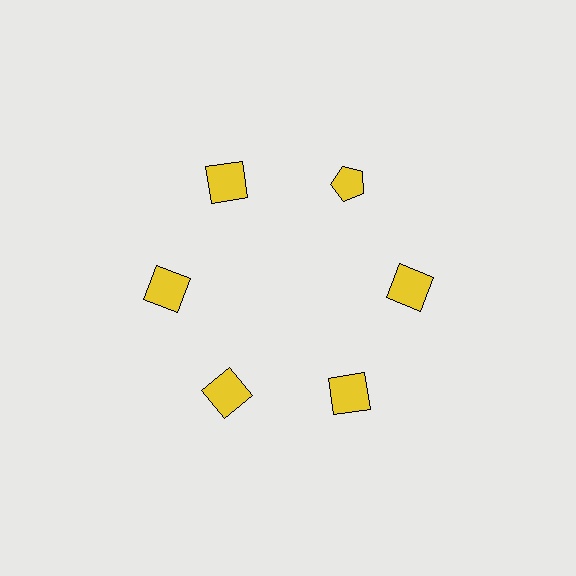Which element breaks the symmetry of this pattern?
The yellow pentagon at roughly the 1 o'clock position breaks the symmetry. All other shapes are yellow squares.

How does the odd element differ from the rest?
It has a different shape: pentagon instead of square.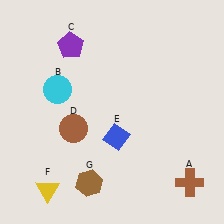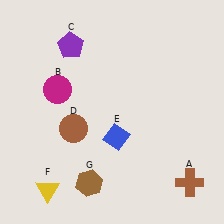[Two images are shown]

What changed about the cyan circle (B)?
In Image 1, B is cyan. In Image 2, it changed to magenta.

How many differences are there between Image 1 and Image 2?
There is 1 difference between the two images.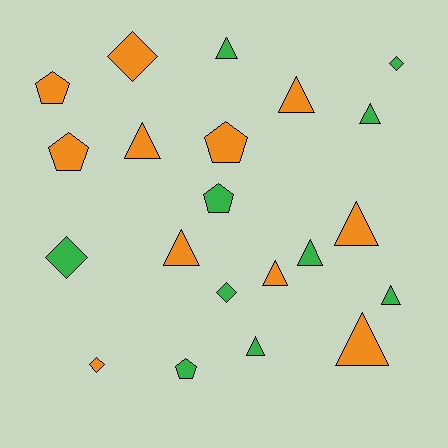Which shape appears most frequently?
Triangle, with 11 objects.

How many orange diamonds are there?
There are 2 orange diamonds.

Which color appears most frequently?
Orange, with 11 objects.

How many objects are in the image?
There are 21 objects.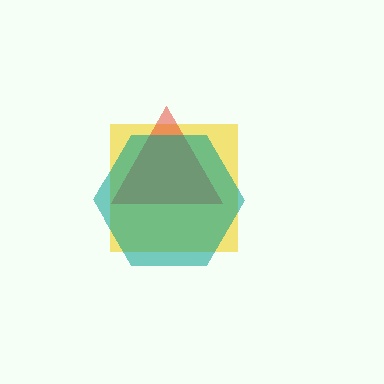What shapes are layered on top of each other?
The layered shapes are: a yellow square, a red triangle, a teal hexagon.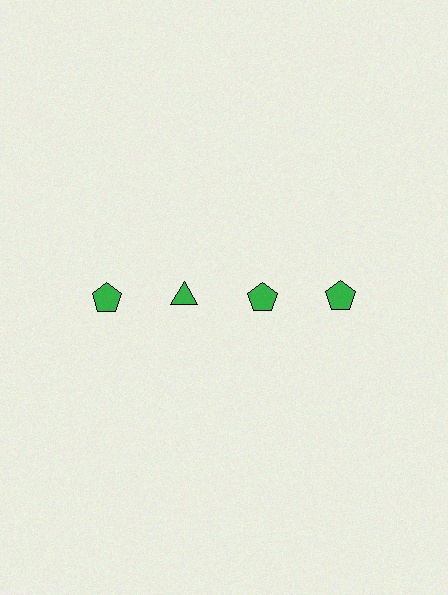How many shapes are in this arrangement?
There are 4 shapes arranged in a grid pattern.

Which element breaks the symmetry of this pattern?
The green triangle in the top row, second from left column breaks the symmetry. All other shapes are green pentagons.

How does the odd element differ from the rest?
It has a different shape: triangle instead of pentagon.